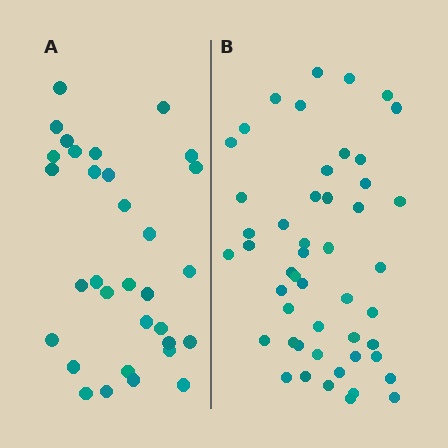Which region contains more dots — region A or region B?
Region B (the right region) has more dots.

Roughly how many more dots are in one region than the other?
Region B has approximately 15 more dots than region A.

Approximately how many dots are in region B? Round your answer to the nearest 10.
About 50 dots. (The exact count is 49, which rounds to 50.)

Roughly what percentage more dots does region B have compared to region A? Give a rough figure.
About 55% more.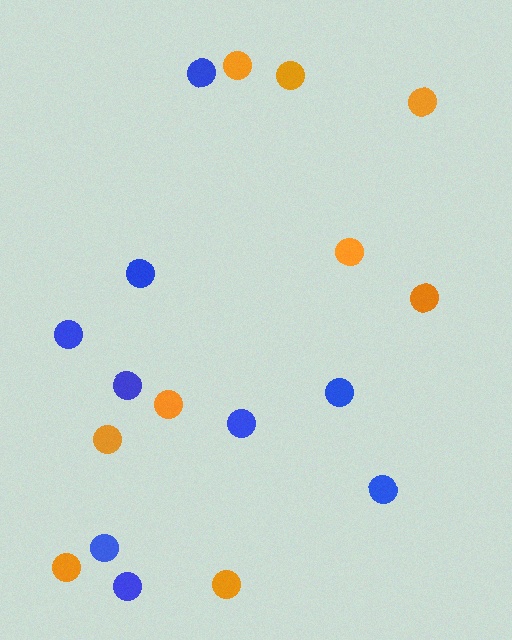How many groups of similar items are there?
There are 2 groups: one group of blue circles (9) and one group of orange circles (9).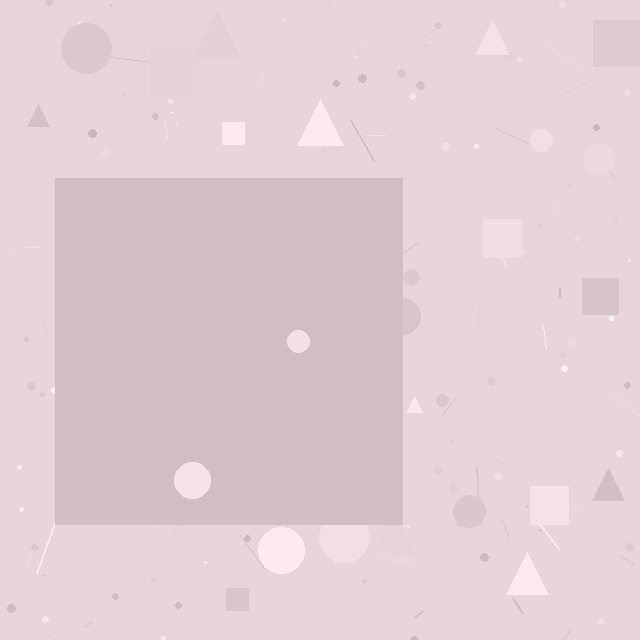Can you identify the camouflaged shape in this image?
The camouflaged shape is a square.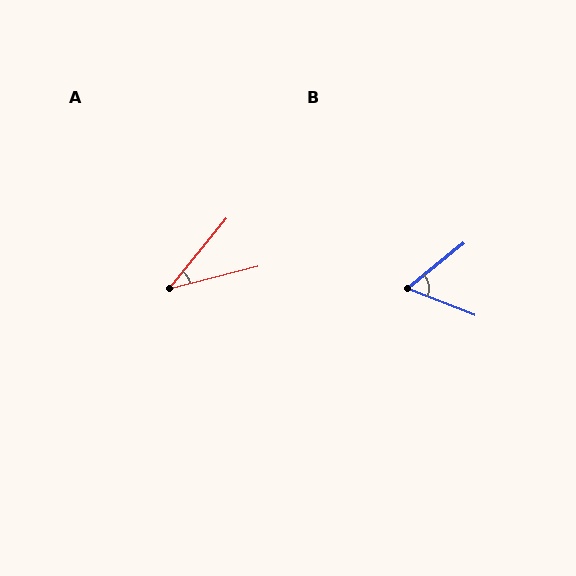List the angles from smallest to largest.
A (37°), B (61°).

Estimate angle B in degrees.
Approximately 61 degrees.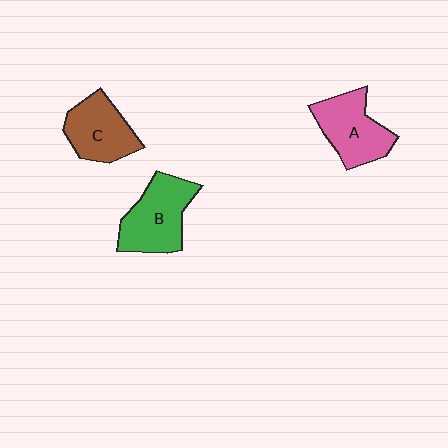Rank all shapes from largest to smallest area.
From largest to smallest: B (green), A (pink), C (brown).